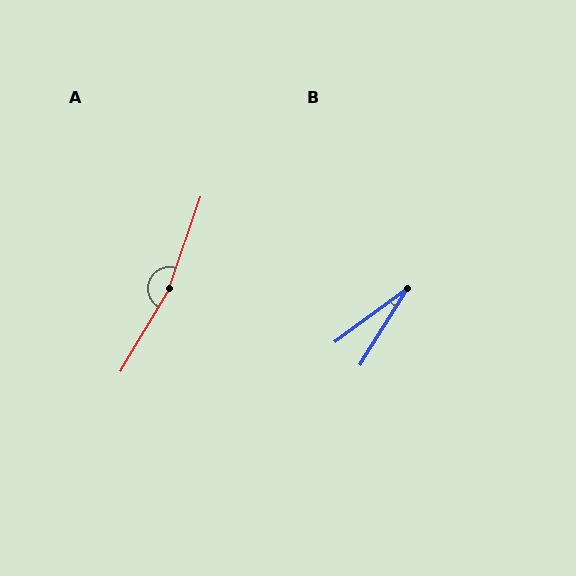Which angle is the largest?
A, at approximately 168 degrees.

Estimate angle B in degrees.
Approximately 22 degrees.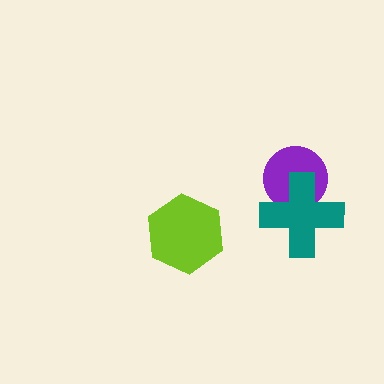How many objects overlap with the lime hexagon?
0 objects overlap with the lime hexagon.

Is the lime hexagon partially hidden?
No, no other shape covers it.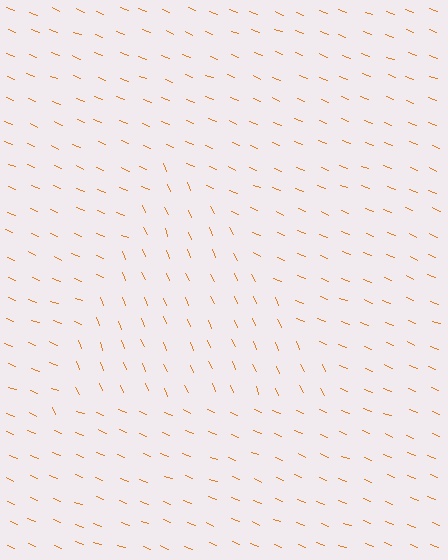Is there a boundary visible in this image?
Yes, there is a texture boundary formed by a change in line orientation.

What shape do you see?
I see a triangle.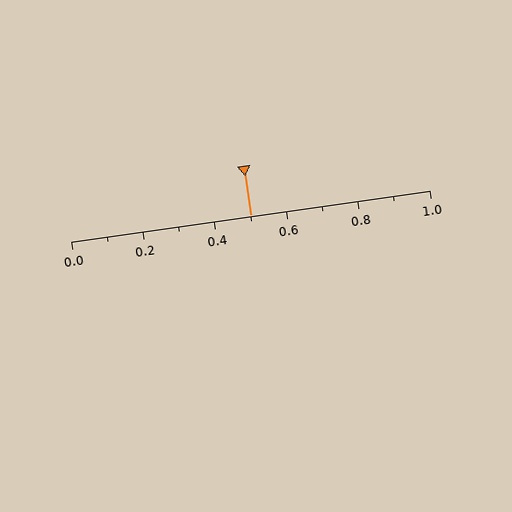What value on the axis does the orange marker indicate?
The marker indicates approximately 0.5.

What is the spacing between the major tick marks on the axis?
The major ticks are spaced 0.2 apart.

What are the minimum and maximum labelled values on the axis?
The axis runs from 0.0 to 1.0.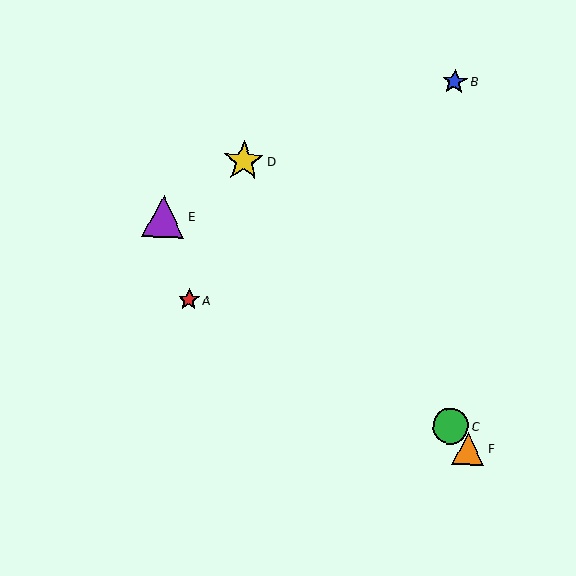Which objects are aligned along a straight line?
Objects C, D, F are aligned along a straight line.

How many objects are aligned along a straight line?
3 objects (C, D, F) are aligned along a straight line.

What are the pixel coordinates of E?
Object E is at (163, 216).